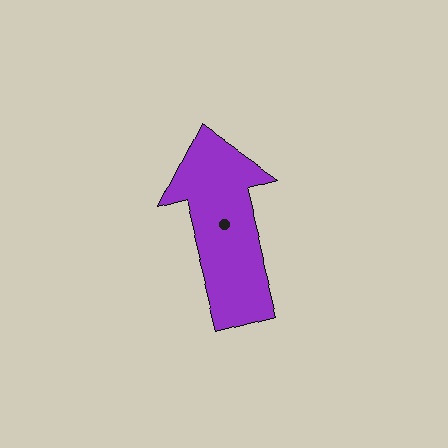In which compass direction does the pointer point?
North.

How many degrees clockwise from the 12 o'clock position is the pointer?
Approximately 346 degrees.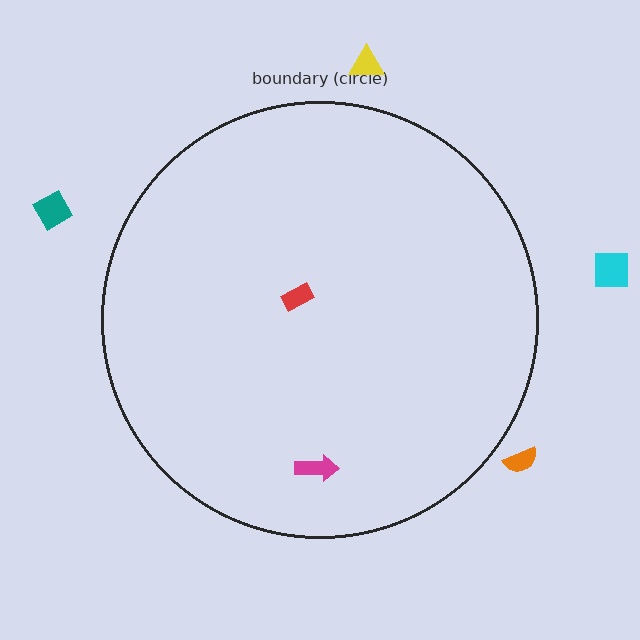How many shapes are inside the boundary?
2 inside, 4 outside.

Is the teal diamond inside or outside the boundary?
Outside.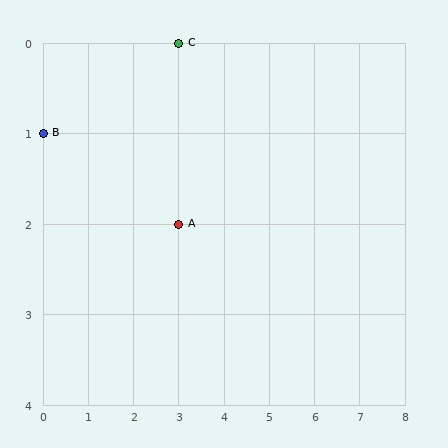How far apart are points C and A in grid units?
Points C and A are 2 rows apart.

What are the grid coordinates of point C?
Point C is at grid coordinates (3, 0).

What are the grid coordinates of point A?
Point A is at grid coordinates (3, 2).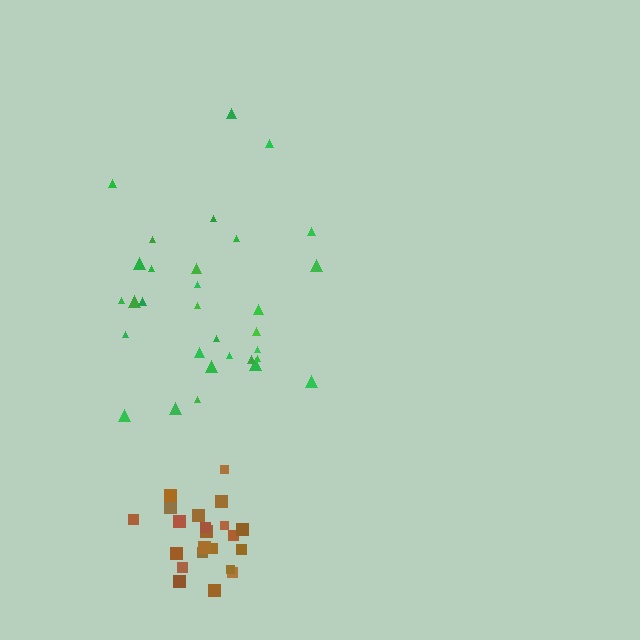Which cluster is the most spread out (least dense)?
Green.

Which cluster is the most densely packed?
Brown.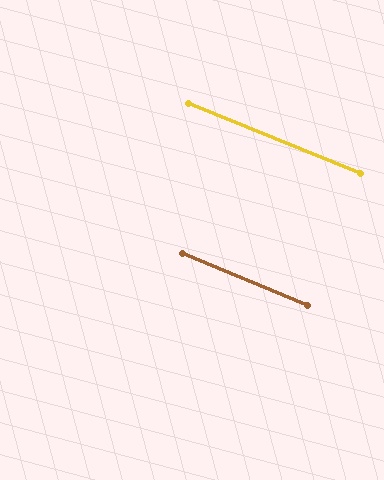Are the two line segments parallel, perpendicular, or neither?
Parallel — their directions differ by only 0.5°.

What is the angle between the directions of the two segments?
Approximately 0 degrees.